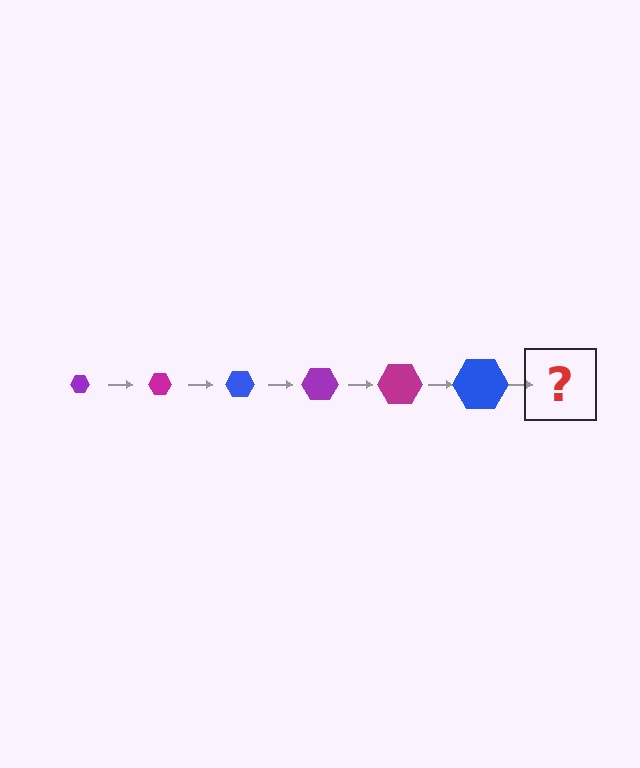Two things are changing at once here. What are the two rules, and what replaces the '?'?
The two rules are that the hexagon grows larger each step and the color cycles through purple, magenta, and blue. The '?' should be a purple hexagon, larger than the previous one.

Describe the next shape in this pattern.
It should be a purple hexagon, larger than the previous one.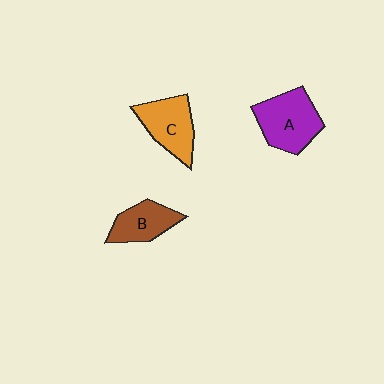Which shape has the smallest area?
Shape B (brown).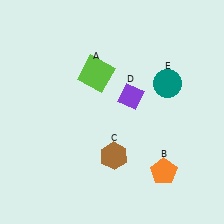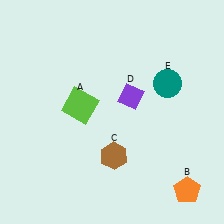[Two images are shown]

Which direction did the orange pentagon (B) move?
The orange pentagon (B) moved right.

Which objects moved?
The objects that moved are: the lime square (A), the orange pentagon (B).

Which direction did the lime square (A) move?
The lime square (A) moved down.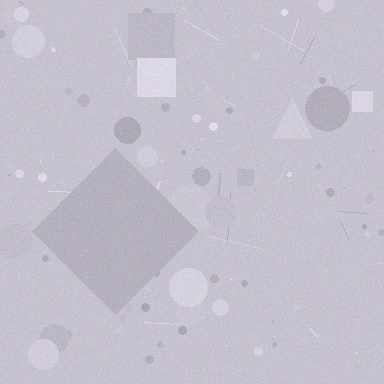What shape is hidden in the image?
A diamond is hidden in the image.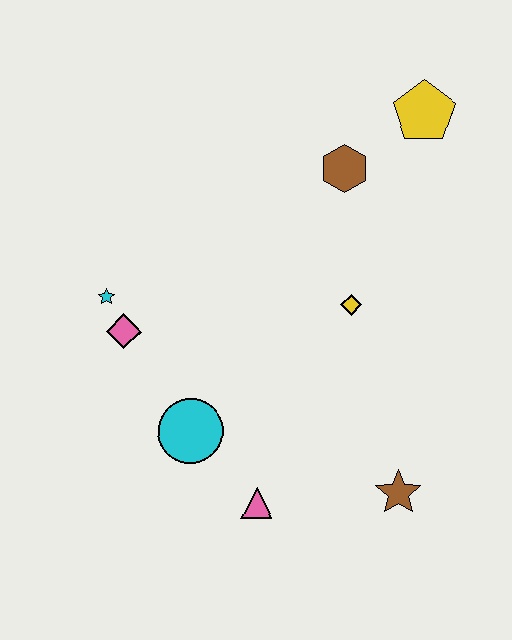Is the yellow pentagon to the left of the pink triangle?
No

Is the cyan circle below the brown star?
No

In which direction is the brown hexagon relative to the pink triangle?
The brown hexagon is above the pink triangle.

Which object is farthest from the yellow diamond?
The cyan star is farthest from the yellow diamond.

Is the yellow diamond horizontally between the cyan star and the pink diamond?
No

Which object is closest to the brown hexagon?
The yellow pentagon is closest to the brown hexagon.